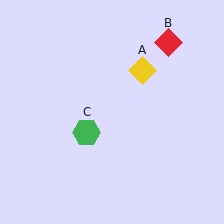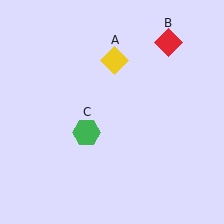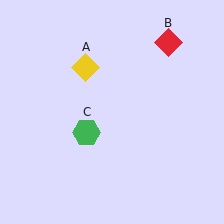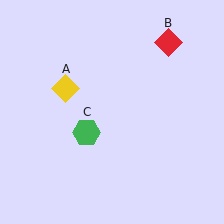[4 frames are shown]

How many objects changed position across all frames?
1 object changed position: yellow diamond (object A).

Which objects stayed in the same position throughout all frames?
Red diamond (object B) and green hexagon (object C) remained stationary.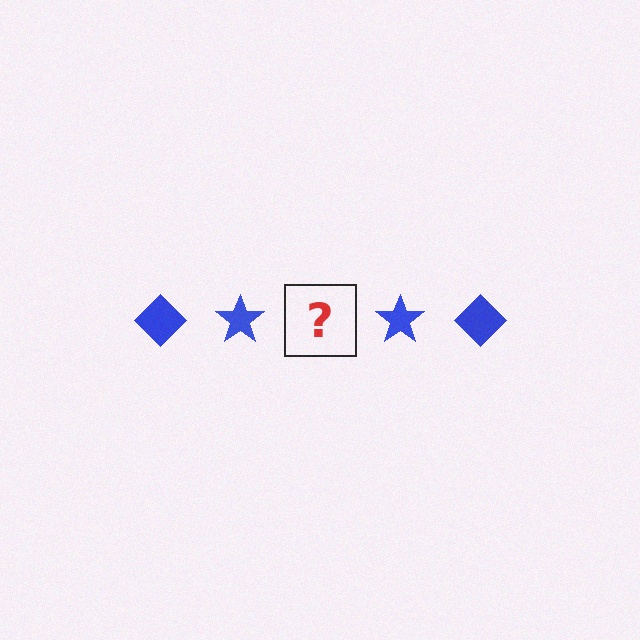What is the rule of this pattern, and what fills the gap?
The rule is that the pattern cycles through diamond, star shapes in blue. The gap should be filled with a blue diamond.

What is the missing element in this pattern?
The missing element is a blue diamond.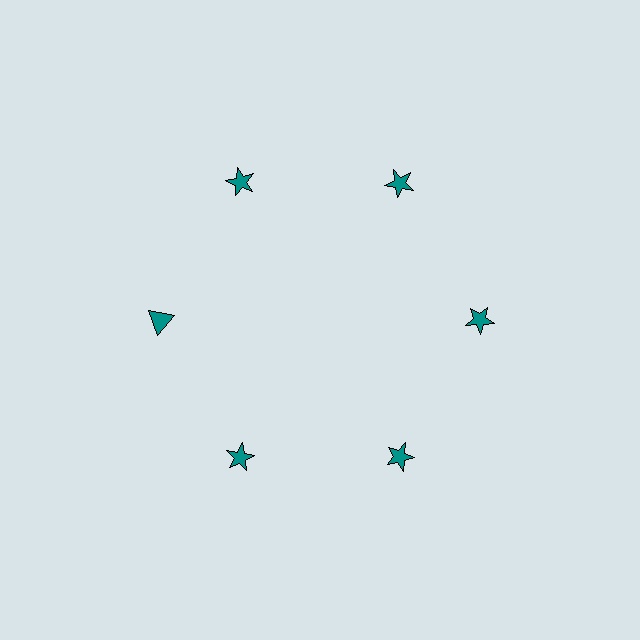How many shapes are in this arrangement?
There are 6 shapes arranged in a ring pattern.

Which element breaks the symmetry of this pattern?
The teal triangle at roughly the 9 o'clock position breaks the symmetry. All other shapes are teal stars.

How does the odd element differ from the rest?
It has a different shape: triangle instead of star.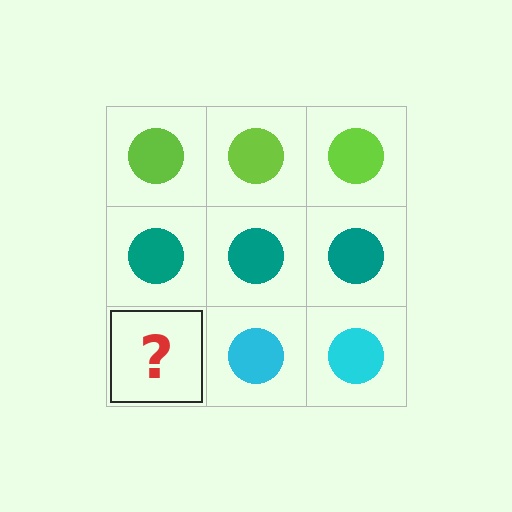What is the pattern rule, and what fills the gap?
The rule is that each row has a consistent color. The gap should be filled with a cyan circle.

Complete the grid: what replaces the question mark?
The question mark should be replaced with a cyan circle.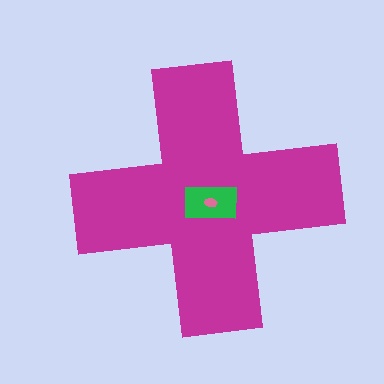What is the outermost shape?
The magenta cross.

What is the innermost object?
The pink ellipse.